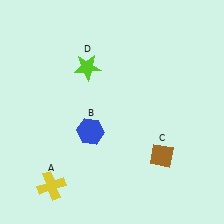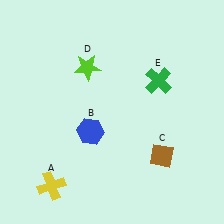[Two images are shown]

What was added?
A green cross (E) was added in Image 2.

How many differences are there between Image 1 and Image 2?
There is 1 difference between the two images.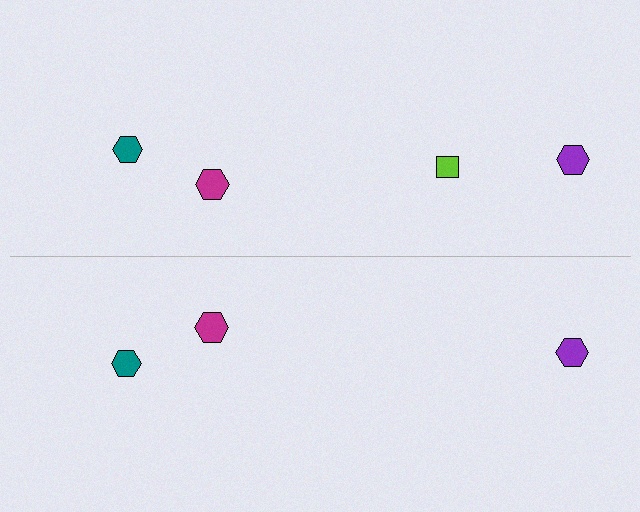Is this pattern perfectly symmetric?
No, the pattern is not perfectly symmetric. A lime square is missing from the bottom side.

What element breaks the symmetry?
A lime square is missing from the bottom side.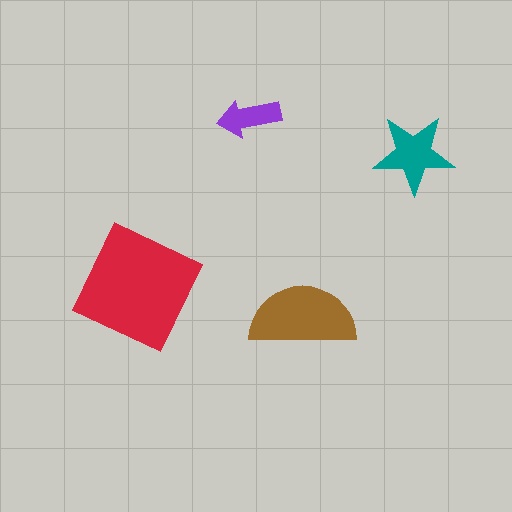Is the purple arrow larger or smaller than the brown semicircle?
Smaller.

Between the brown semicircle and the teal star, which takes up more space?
The brown semicircle.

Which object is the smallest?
The purple arrow.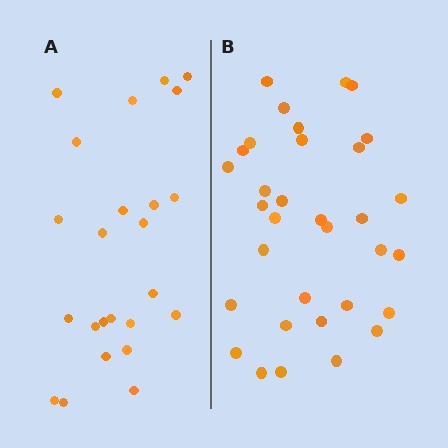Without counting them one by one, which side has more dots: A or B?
Region B (the right region) has more dots.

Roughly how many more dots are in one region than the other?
Region B has roughly 8 or so more dots than region A.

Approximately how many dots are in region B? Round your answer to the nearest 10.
About 30 dots. (The exact count is 33, which rounds to 30.)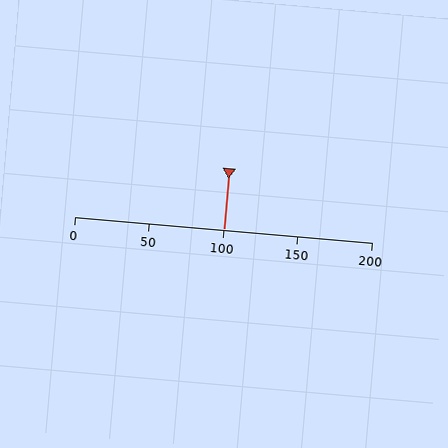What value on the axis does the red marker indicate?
The marker indicates approximately 100.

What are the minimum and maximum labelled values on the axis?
The axis runs from 0 to 200.